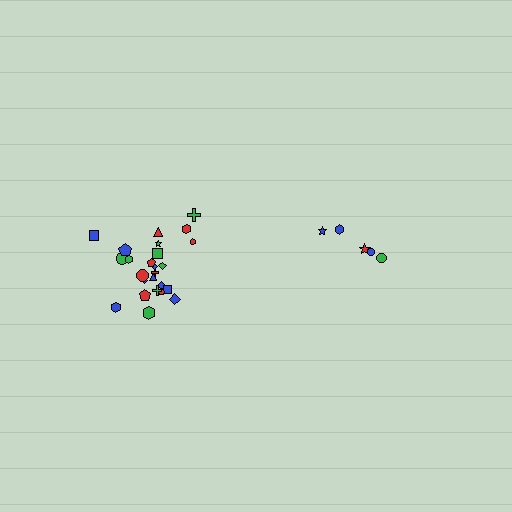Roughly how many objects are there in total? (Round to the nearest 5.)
Roughly 30 objects in total.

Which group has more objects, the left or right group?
The left group.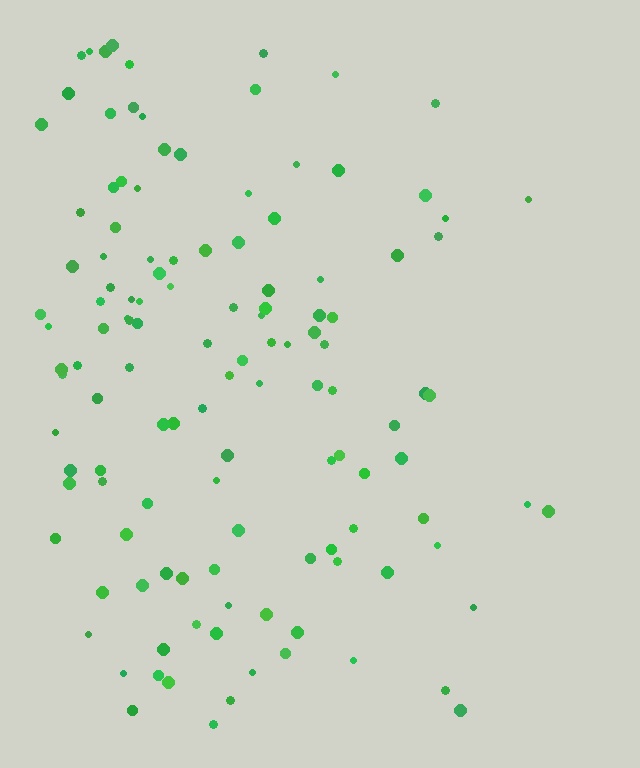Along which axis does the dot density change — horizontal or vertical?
Horizontal.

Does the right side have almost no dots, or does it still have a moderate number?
Still a moderate number, just noticeably fewer than the left.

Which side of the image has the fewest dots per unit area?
The right.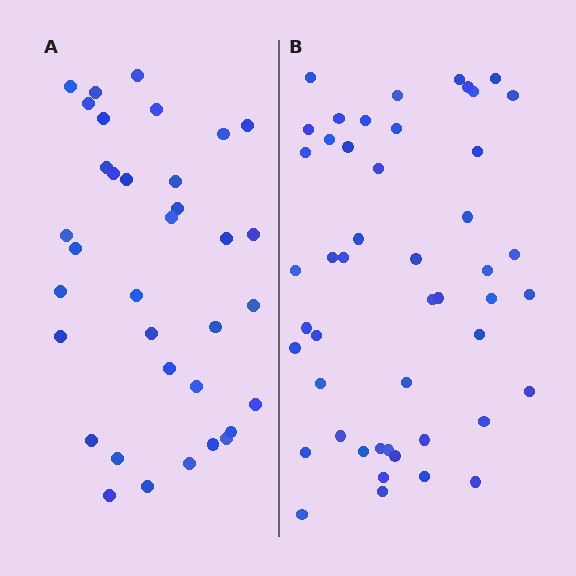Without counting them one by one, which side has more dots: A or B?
Region B (the right region) has more dots.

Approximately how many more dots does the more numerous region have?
Region B has approximately 15 more dots than region A.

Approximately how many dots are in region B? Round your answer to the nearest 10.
About 50 dots. (The exact count is 48, which rounds to 50.)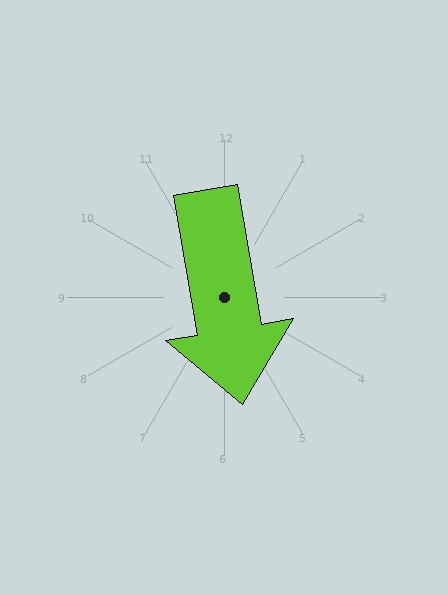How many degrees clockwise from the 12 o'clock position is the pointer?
Approximately 170 degrees.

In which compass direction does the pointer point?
South.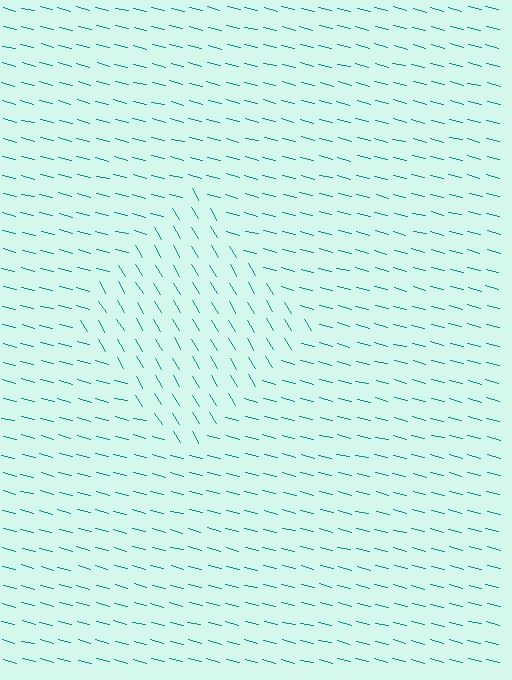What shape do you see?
I see a diamond.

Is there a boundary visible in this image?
Yes, there is a texture boundary formed by a change in line orientation.